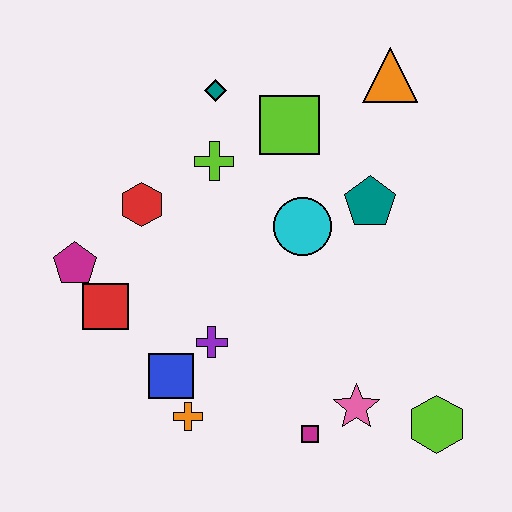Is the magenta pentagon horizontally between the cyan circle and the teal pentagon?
No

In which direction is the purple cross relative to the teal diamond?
The purple cross is below the teal diamond.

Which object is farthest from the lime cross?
The lime hexagon is farthest from the lime cross.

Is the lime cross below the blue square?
No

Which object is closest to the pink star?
The magenta square is closest to the pink star.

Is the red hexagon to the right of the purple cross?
No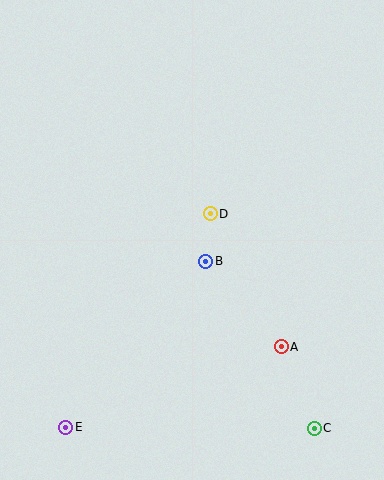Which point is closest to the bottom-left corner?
Point E is closest to the bottom-left corner.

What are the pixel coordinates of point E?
Point E is at (66, 427).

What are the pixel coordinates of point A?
Point A is at (281, 347).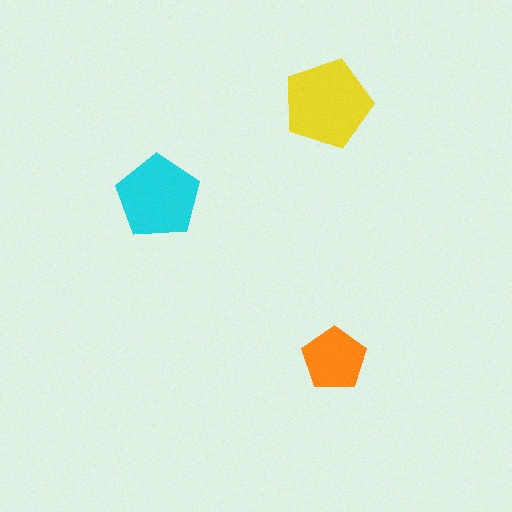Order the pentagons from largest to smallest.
the yellow one, the cyan one, the orange one.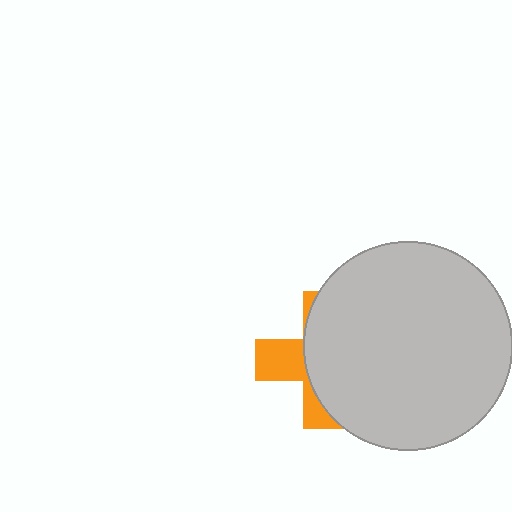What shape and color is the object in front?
The object in front is a light gray circle.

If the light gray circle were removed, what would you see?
You would see the complete orange cross.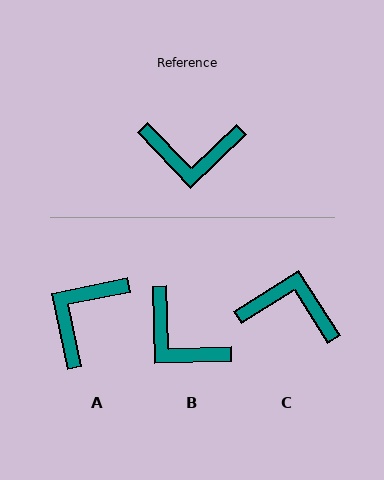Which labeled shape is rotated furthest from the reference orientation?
C, about 168 degrees away.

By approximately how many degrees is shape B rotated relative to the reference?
Approximately 42 degrees clockwise.